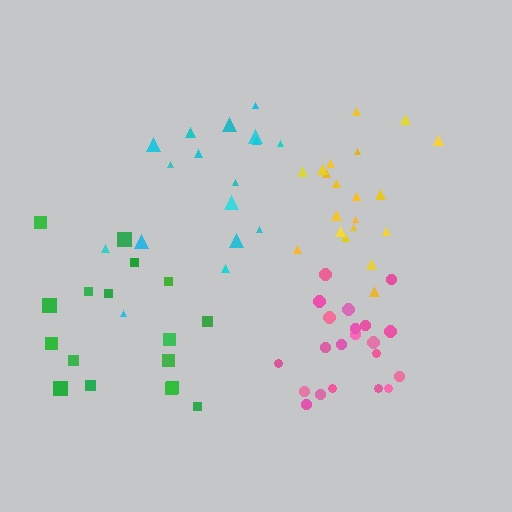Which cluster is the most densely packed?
Pink.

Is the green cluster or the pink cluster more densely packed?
Pink.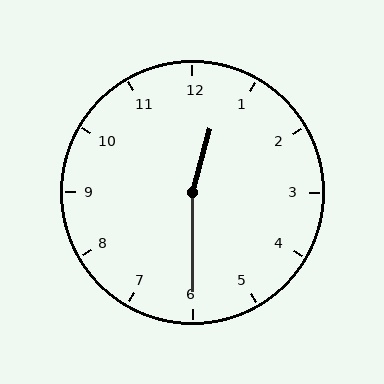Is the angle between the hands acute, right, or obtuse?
It is obtuse.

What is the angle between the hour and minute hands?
Approximately 165 degrees.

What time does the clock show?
12:30.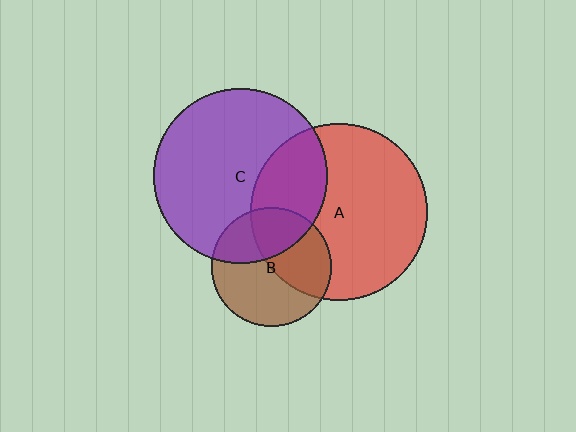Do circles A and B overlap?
Yes.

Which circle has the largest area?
Circle A (red).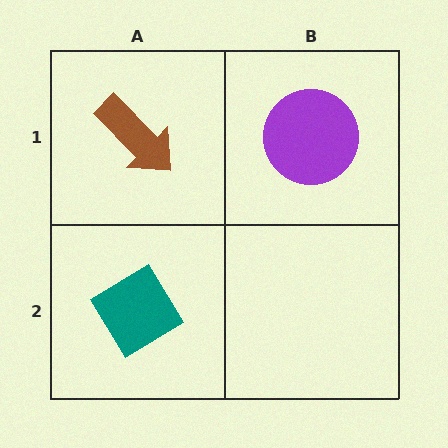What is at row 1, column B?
A purple circle.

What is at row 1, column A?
A brown arrow.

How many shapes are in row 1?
2 shapes.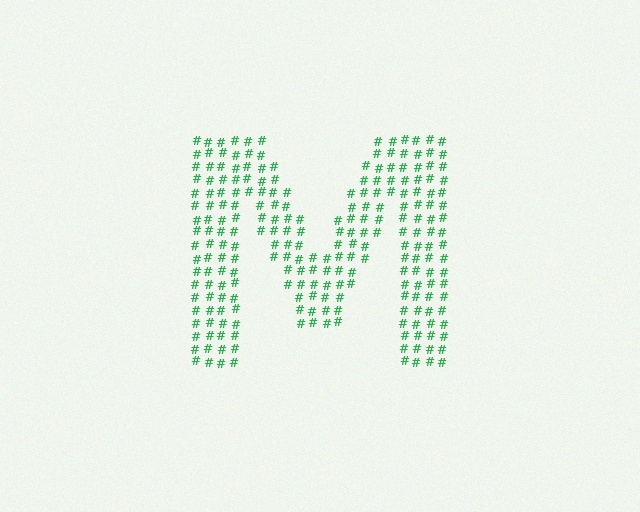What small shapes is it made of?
It is made of small hash symbols.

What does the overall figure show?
The overall figure shows the letter M.